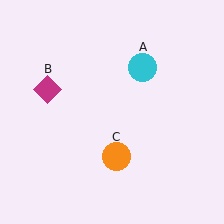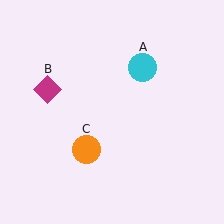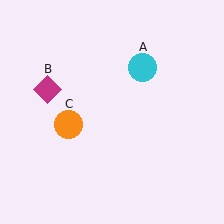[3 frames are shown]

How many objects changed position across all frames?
1 object changed position: orange circle (object C).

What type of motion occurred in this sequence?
The orange circle (object C) rotated clockwise around the center of the scene.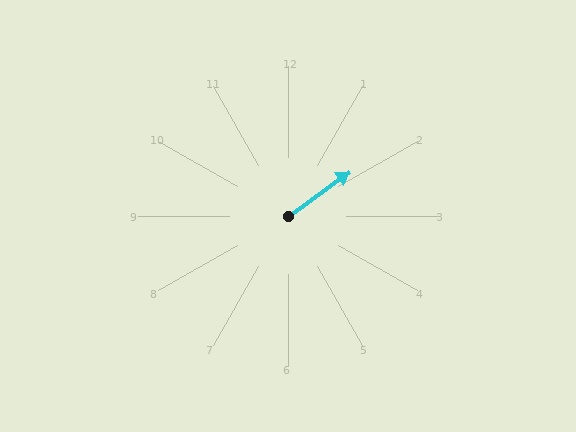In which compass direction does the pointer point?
Northeast.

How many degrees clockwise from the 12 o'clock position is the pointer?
Approximately 54 degrees.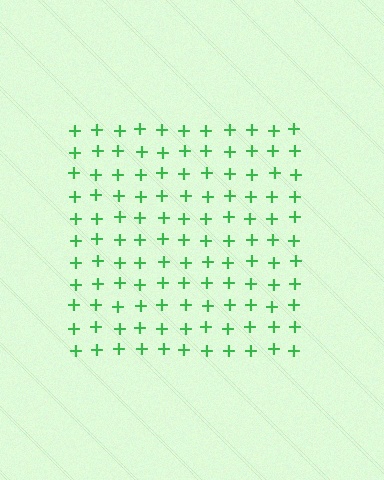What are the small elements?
The small elements are plus signs.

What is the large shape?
The large shape is a square.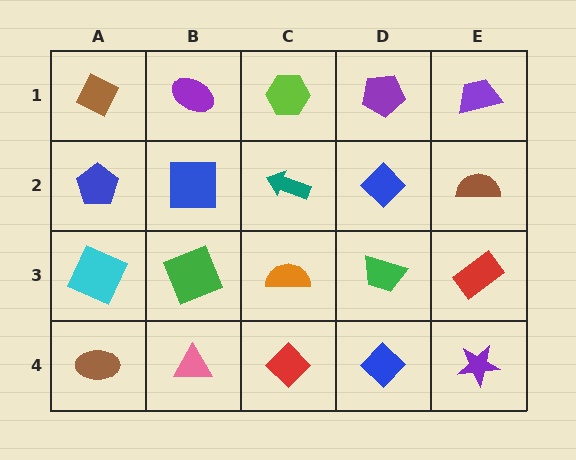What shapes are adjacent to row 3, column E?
A brown semicircle (row 2, column E), a purple star (row 4, column E), a green trapezoid (row 3, column D).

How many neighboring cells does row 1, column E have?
2.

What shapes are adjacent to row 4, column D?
A green trapezoid (row 3, column D), a red diamond (row 4, column C), a purple star (row 4, column E).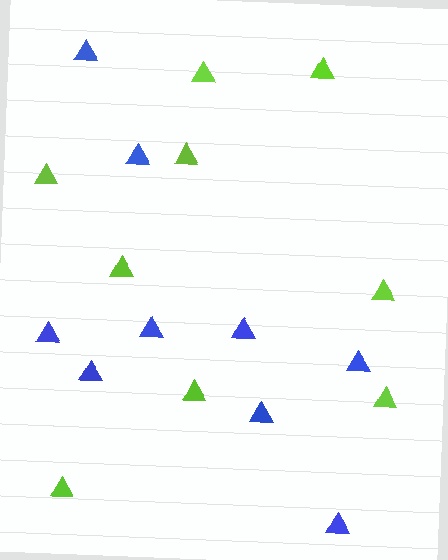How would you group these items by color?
There are 2 groups: one group of blue triangles (9) and one group of lime triangles (9).